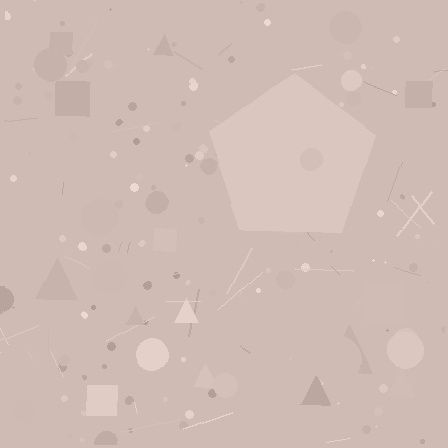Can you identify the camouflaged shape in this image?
The camouflaged shape is a pentagon.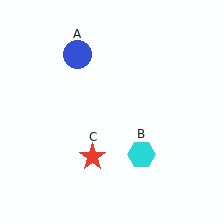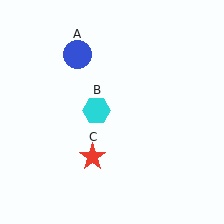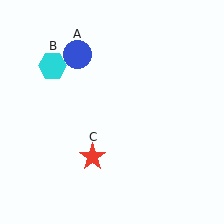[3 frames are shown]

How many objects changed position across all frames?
1 object changed position: cyan hexagon (object B).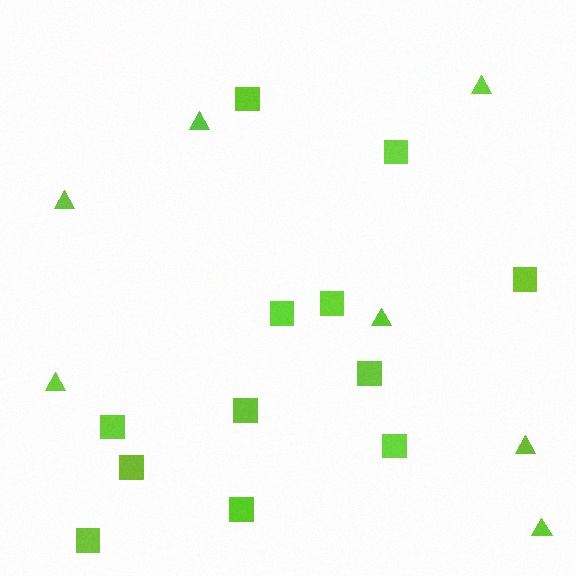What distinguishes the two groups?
There are 2 groups: one group of triangles (7) and one group of squares (12).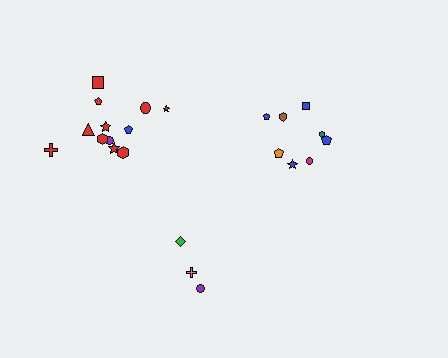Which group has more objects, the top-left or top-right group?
The top-left group.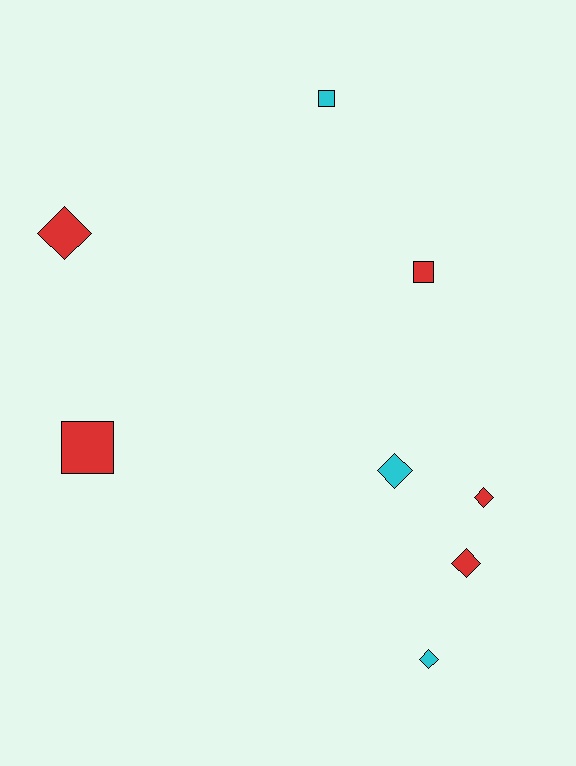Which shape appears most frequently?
Diamond, with 5 objects.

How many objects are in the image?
There are 8 objects.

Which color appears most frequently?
Red, with 5 objects.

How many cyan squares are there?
There is 1 cyan square.